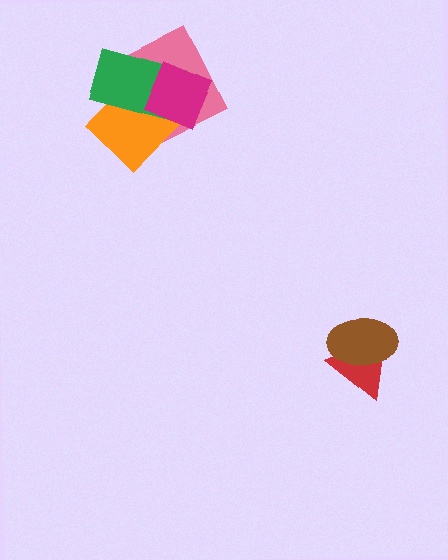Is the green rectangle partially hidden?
Yes, it is partially covered by another shape.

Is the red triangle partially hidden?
Yes, it is partially covered by another shape.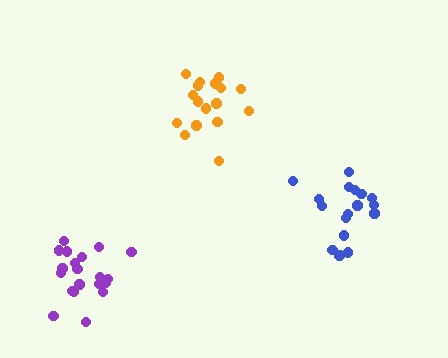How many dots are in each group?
Group 1: 17 dots, Group 2: 17 dots, Group 3: 20 dots (54 total).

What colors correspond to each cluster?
The clusters are colored: blue, orange, purple.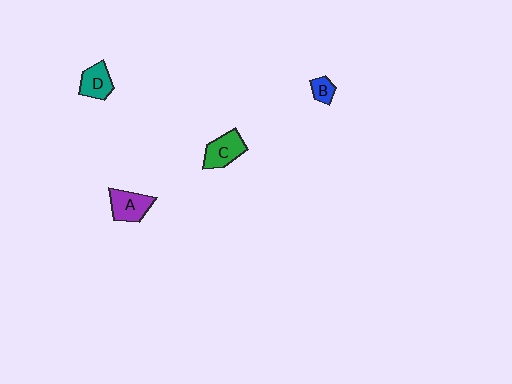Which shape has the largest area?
Shape C (green).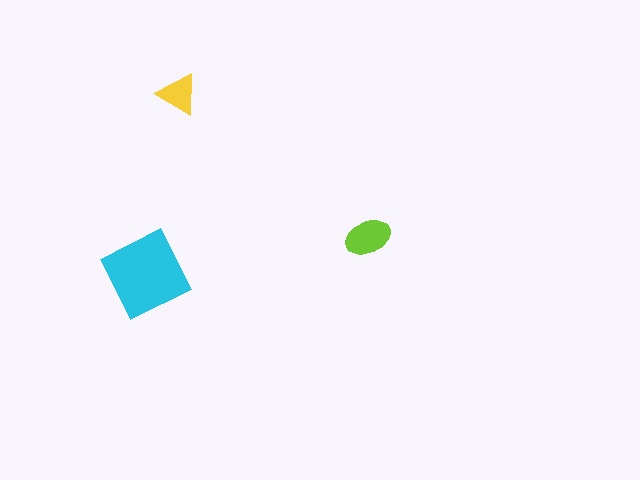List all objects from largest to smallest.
The cyan square, the lime ellipse, the yellow triangle.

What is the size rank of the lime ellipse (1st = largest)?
2nd.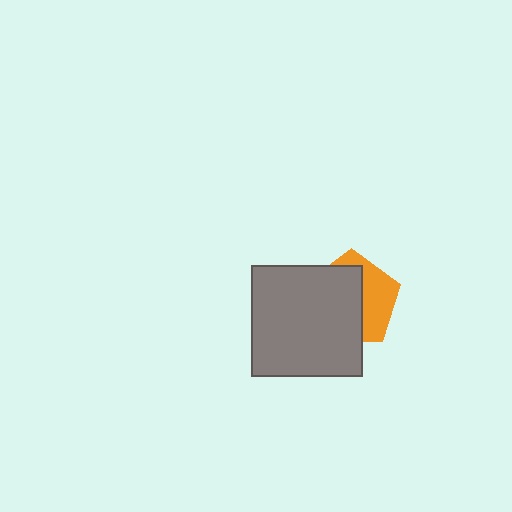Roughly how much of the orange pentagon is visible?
A small part of it is visible (roughly 39%).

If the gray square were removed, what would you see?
You would see the complete orange pentagon.